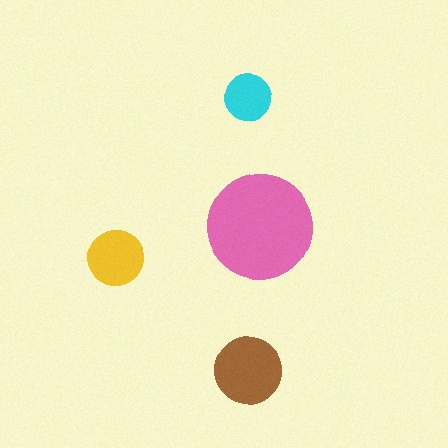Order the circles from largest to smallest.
the pink one, the brown one, the yellow one, the cyan one.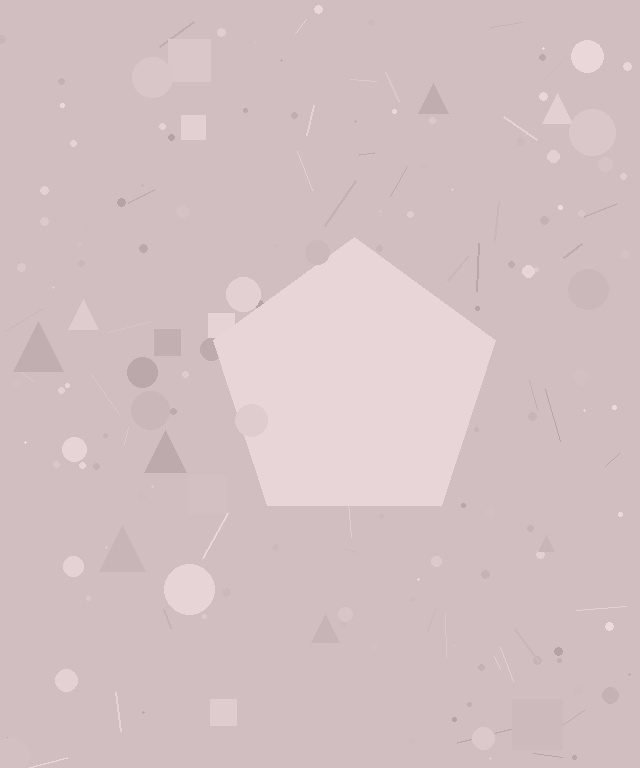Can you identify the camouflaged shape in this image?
The camouflaged shape is a pentagon.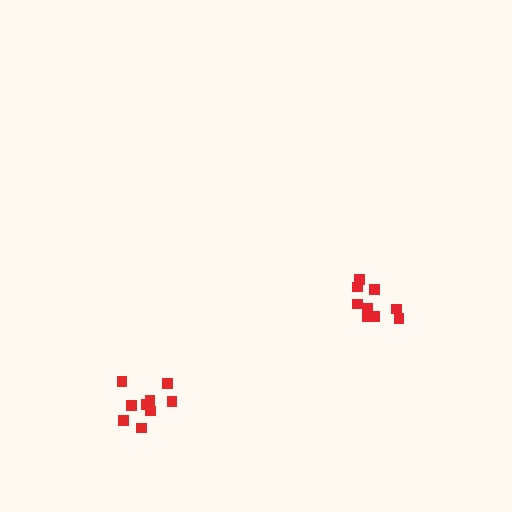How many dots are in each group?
Group 1: 9 dots, Group 2: 9 dots (18 total).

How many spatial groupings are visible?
There are 2 spatial groupings.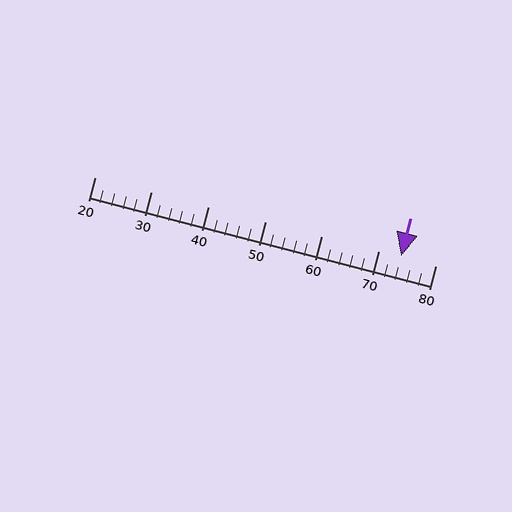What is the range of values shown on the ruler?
The ruler shows values from 20 to 80.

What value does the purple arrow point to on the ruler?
The purple arrow points to approximately 74.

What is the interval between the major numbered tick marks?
The major tick marks are spaced 10 units apart.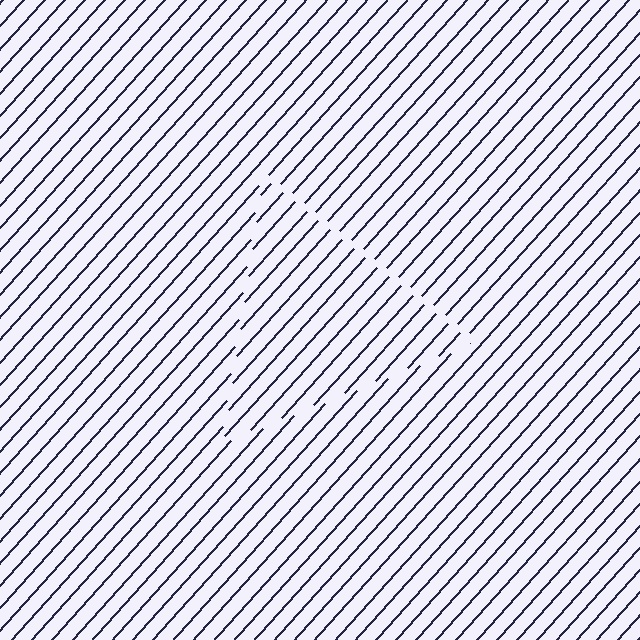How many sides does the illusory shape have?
3 sides — the line-ends trace a triangle.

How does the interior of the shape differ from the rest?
The interior of the shape contains the same grating, shifted by half a period — the contour is defined by the phase discontinuity where line-ends from the inner and outer gratings abut.